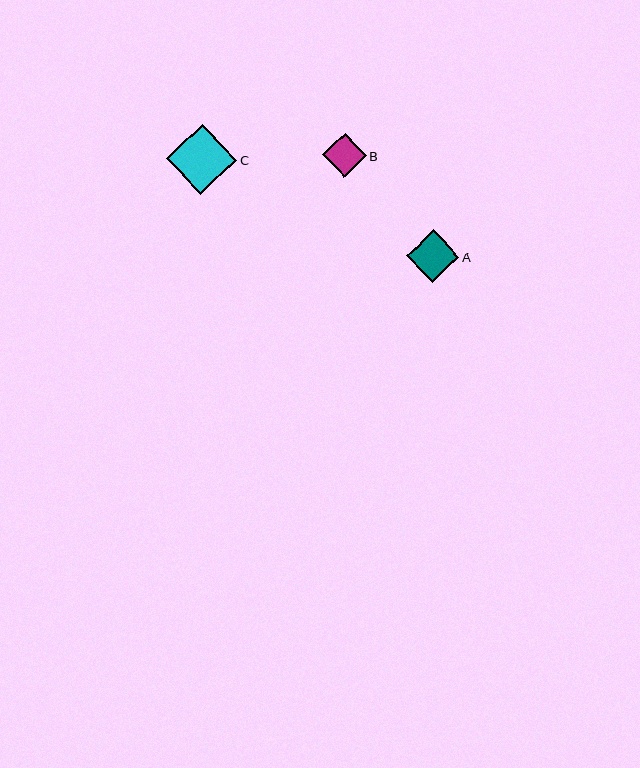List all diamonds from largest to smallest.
From largest to smallest: C, A, B.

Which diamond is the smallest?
Diamond B is the smallest with a size of approximately 43 pixels.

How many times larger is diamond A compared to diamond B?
Diamond A is approximately 1.2 times the size of diamond B.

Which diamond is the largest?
Diamond C is the largest with a size of approximately 70 pixels.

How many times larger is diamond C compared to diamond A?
Diamond C is approximately 1.3 times the size of diamond A.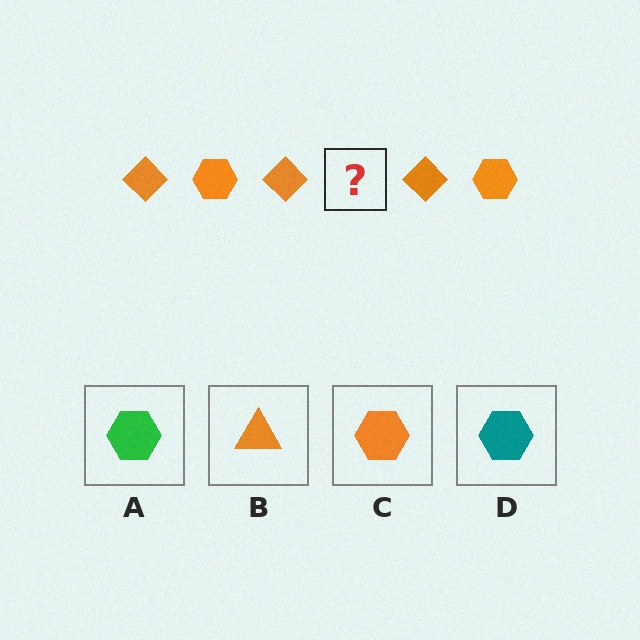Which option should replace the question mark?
Option C.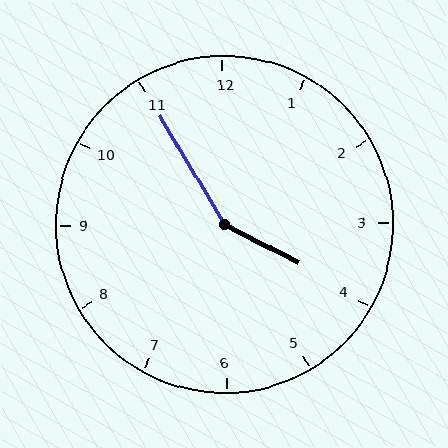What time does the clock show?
3:55.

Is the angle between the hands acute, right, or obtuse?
It is obtuse.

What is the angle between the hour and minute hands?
Approximately 148 degrees.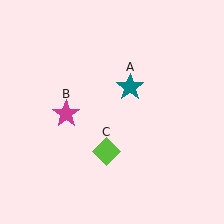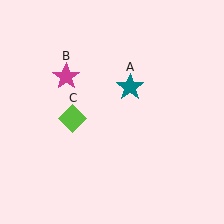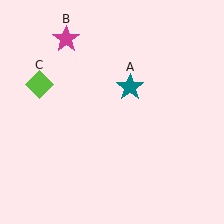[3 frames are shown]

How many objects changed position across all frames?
2 objects changed position: magenta star (object B), lime diamond (object C).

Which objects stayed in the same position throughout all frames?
Teal star (object A) remained stationary.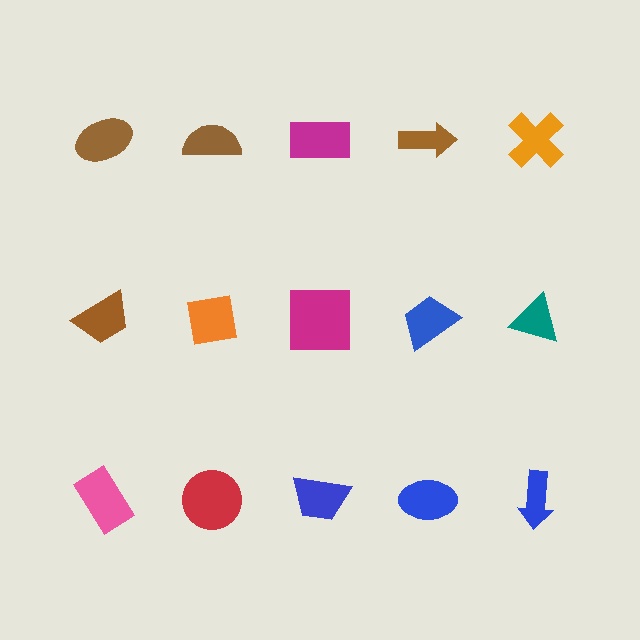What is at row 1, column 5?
An orange cross.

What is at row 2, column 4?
A blue trapezoid.